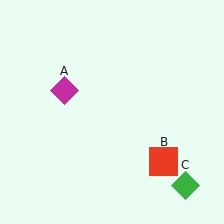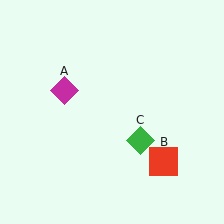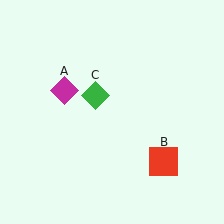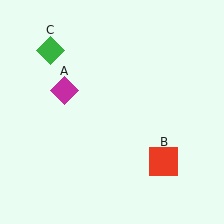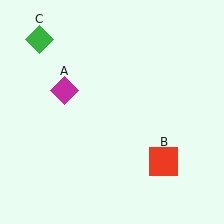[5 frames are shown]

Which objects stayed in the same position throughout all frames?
Magenta diamond (object A) and red square (object B) remained stationary.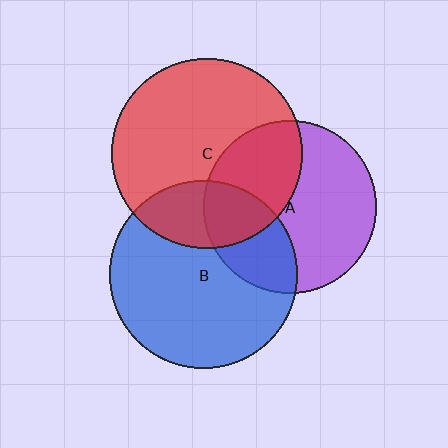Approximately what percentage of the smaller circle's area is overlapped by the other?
Approximately 30%.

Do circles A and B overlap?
Yes.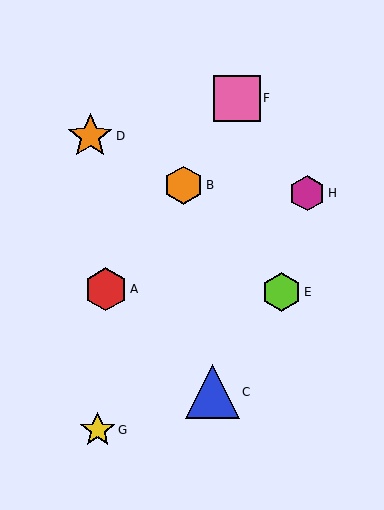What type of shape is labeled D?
Shape D is an orange star.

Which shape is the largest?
The blue triangle (labeled C) is the largest.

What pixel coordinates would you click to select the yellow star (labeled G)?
Click at (98, 430) to select the yellow star G.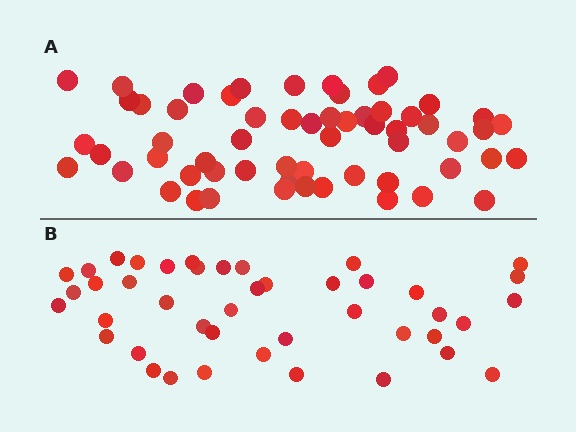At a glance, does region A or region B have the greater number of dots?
Region A (the top region) has more dots.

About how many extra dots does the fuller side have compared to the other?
Region A has approximately 15 more dots than region B.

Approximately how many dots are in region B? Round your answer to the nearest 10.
About 40 dots. (The exact count is 43, which rounds to 40.)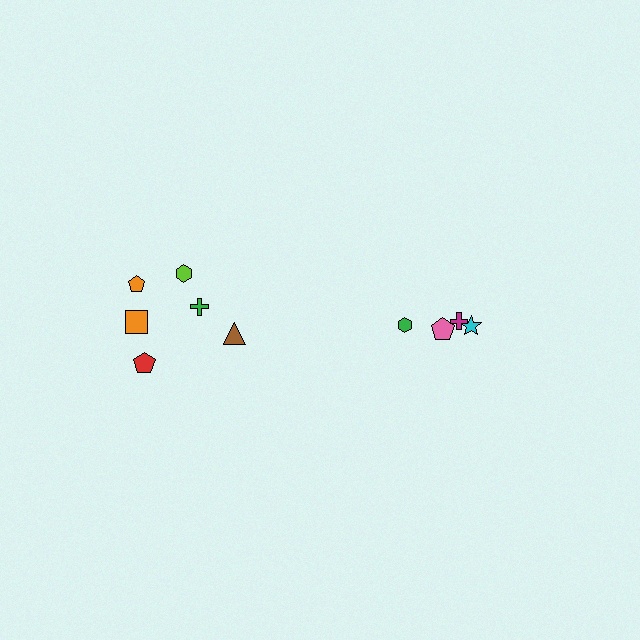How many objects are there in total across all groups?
There are 10 objects.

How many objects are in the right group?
There are 4 objects.